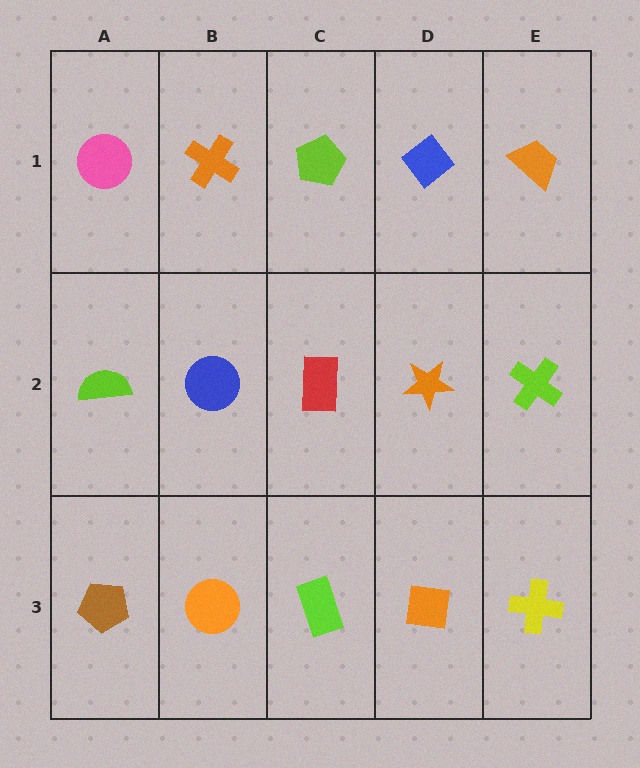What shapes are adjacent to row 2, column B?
An orange cross (row 1, column B), an orange circle (row 3, column B), a lime semicircle (row 2, column A), a red rectangle (row 2, column C).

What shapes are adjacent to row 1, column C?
A red rectangle (row 2, column C), an orange cross (row 1, column B), a blue diamond (row 1, column D).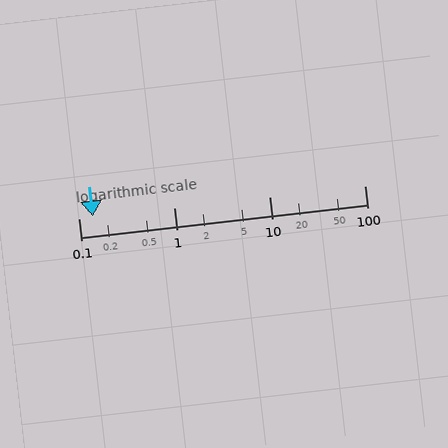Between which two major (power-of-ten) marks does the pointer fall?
The pointer is between 0.1 and 1.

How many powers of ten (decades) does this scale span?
The scale spans 3 decades, from 0.1 to 100.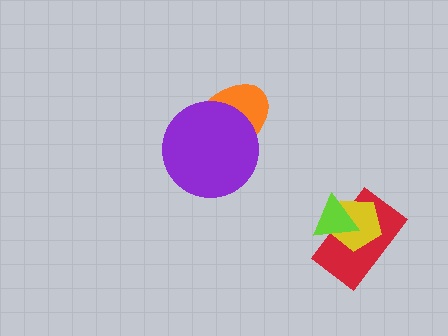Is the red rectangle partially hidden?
Yes, it is partially covered by another shape.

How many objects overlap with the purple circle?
1 object overlaps with the purple circle.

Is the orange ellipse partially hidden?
Yes, it is partially covered by another shape.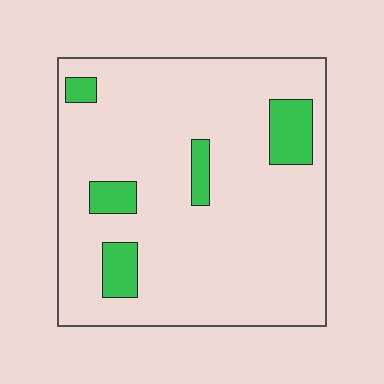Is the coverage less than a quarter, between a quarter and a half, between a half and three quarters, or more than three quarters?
Less than a quarter.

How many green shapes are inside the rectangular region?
5.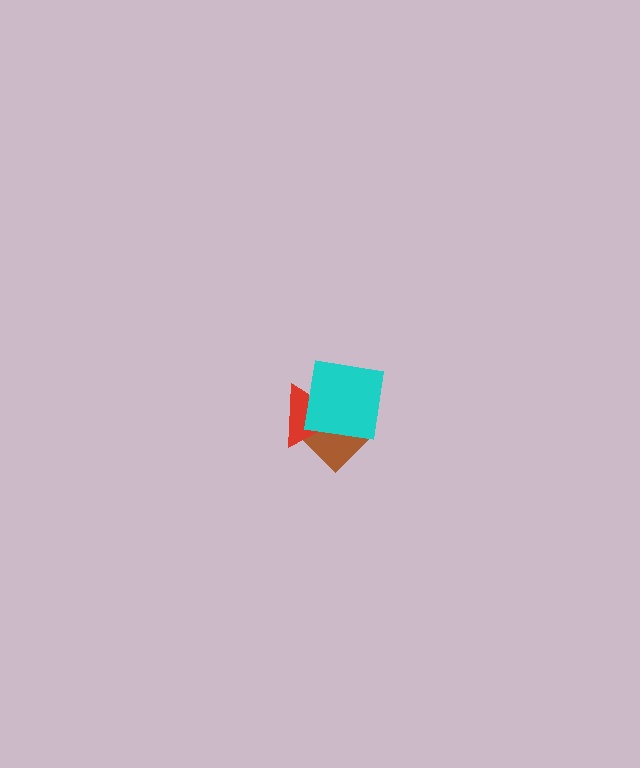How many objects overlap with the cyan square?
2 objects overlap with the cyan square.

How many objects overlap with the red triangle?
2 objects overlap with the red triangle.